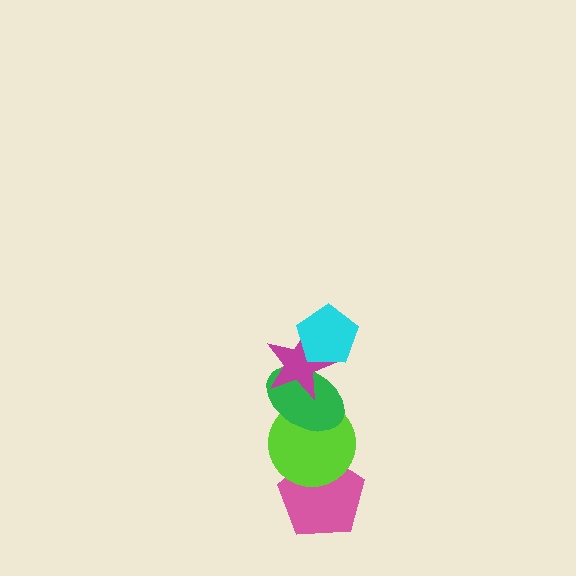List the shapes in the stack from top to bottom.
From top to bottom: the cyan pentagon, the magenta star, the green ellipse, the lime circle, the pink pentagon.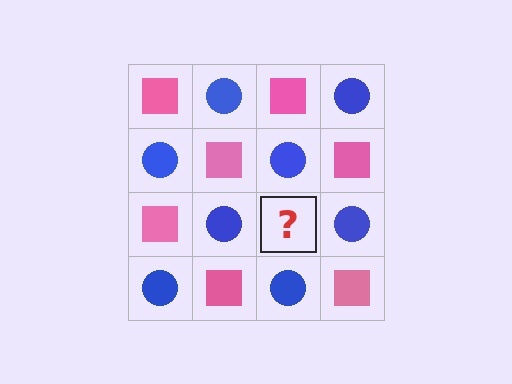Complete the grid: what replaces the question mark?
The question mark should be replaced with a pink square.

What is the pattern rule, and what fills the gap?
The rule is that it alternates pink square and blue circle in a checkerboard pattern. The gap should be filled with a pink square.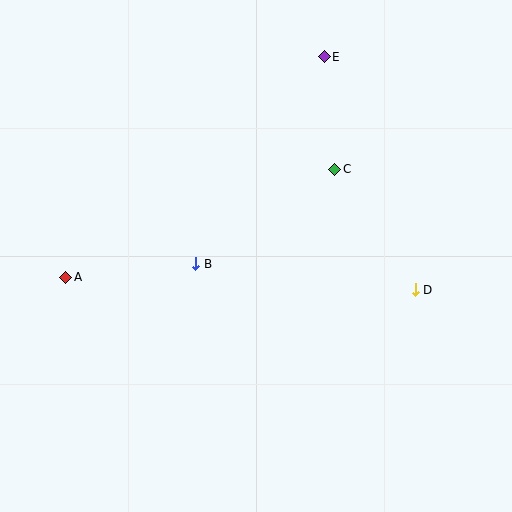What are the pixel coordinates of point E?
Point E is at (324, 57).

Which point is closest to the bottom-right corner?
Point D is closest to the bottom-right corner.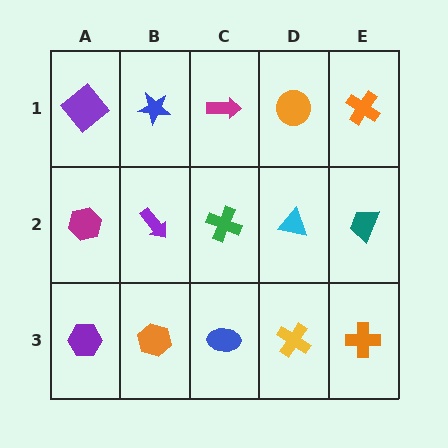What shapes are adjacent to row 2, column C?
A magenta arrow (row 1, column C), a blue ellipse (row 3, column C), a purple arrow (row 2, column B), a cyan triangle (row 2, column D).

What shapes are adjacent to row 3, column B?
A purple arrow (row 2, column B), a purple hexagon (row 3, column A), a blue ellipse (row 3, column C).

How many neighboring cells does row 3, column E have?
2.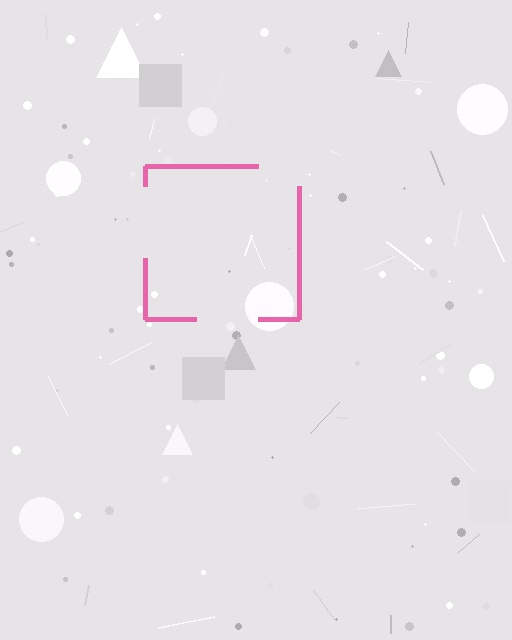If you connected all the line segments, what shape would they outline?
They would outline a square.